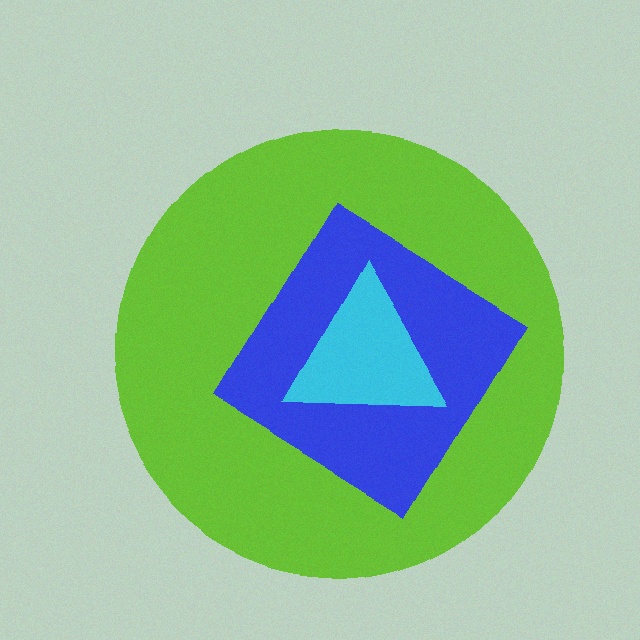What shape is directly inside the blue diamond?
The cyan triangle.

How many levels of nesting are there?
3.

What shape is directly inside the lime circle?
The blue diamond.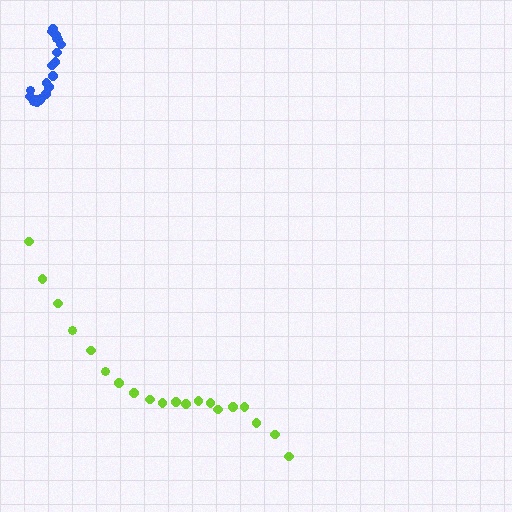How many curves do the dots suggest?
There are 2 distinct paths.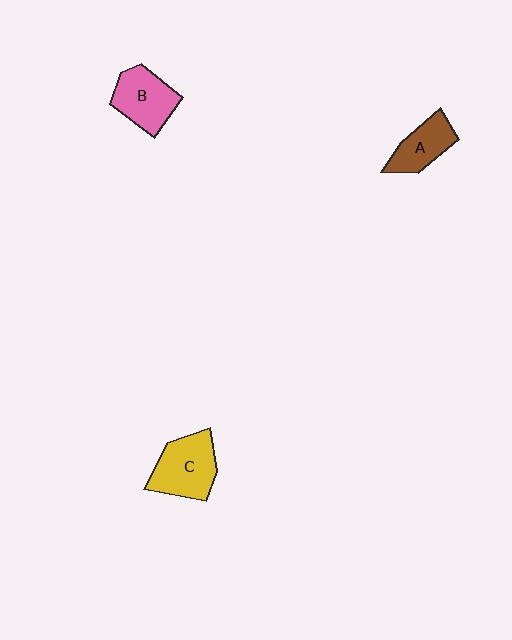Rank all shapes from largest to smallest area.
From largest to smallest: C (yellow), B (pink), A (brown).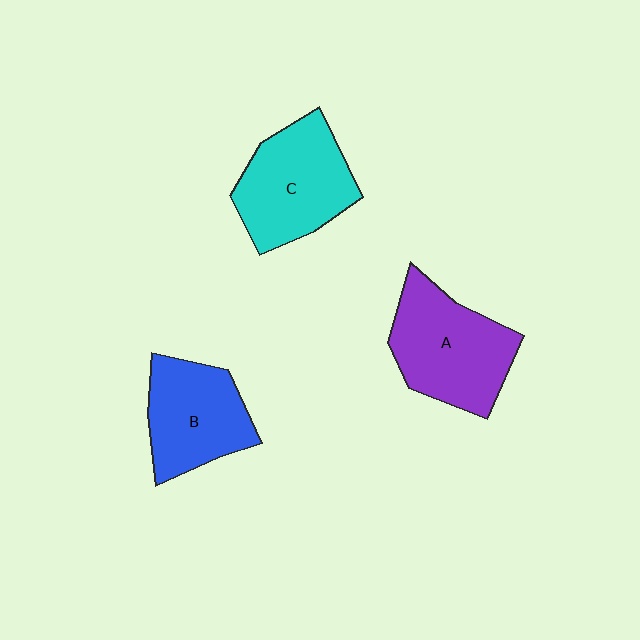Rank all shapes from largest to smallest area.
From largest to smallest: A (purple), C (cyan), B (blue).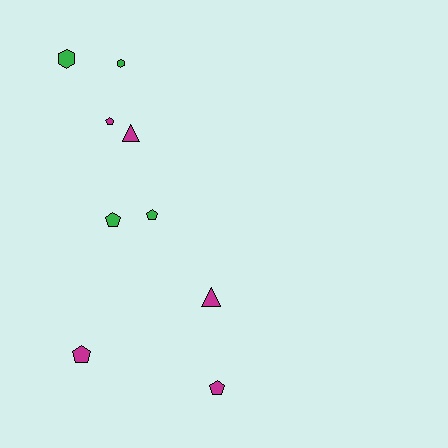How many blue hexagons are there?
There are no blue hexagons.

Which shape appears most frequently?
Pentagon, with 5 objects.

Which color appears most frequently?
Magenta, with 5 objects.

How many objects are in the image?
There are 9 objects.